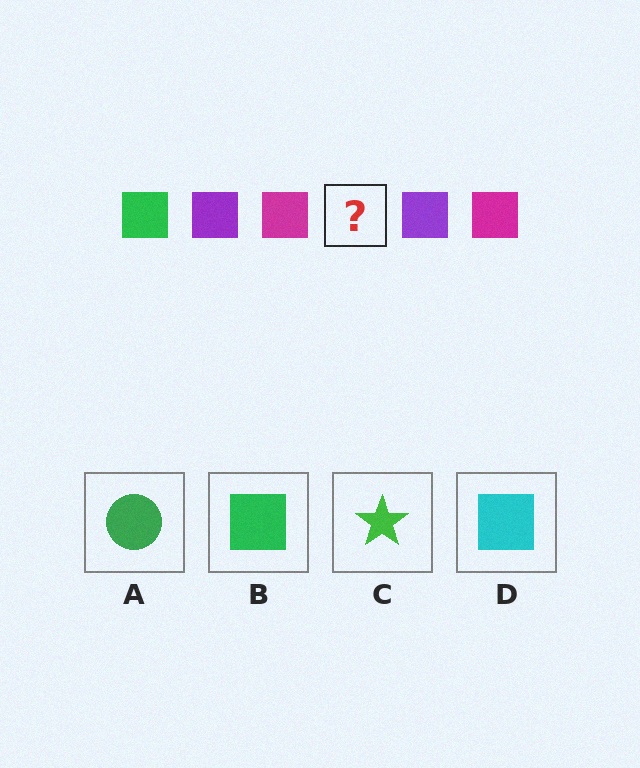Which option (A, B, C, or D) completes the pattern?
B.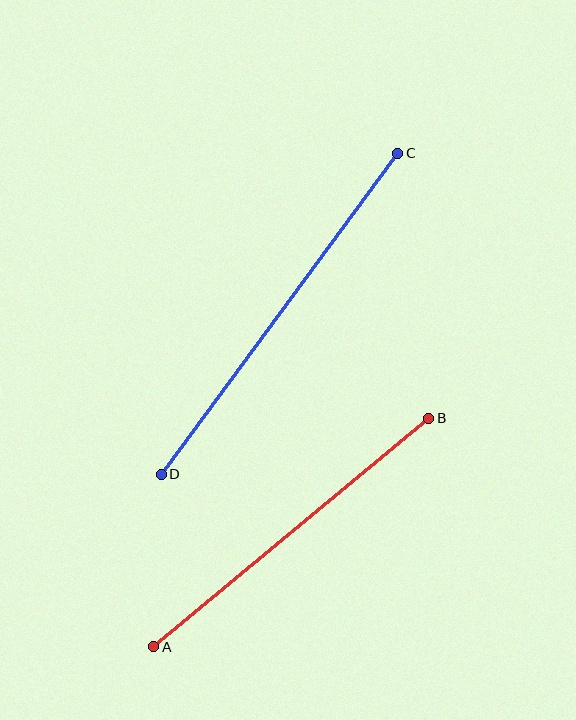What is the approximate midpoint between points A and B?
The midpoint is at approximately (291, 532) pixels.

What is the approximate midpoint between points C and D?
The midpoint is at approximately (280, 314) pixels.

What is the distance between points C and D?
The distance is approximately 399 pixels.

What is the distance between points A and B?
The distance is approximately 357 pixels.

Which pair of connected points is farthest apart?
Points C and D are farthest apart.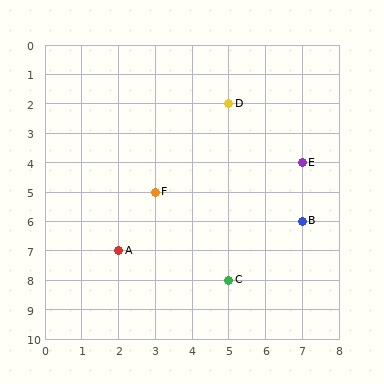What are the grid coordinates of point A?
Point A is at grid coordinates (2, 7).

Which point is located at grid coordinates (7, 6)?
Point B is at (7, 6).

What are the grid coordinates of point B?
Point B is at grid coordinates (7, 6).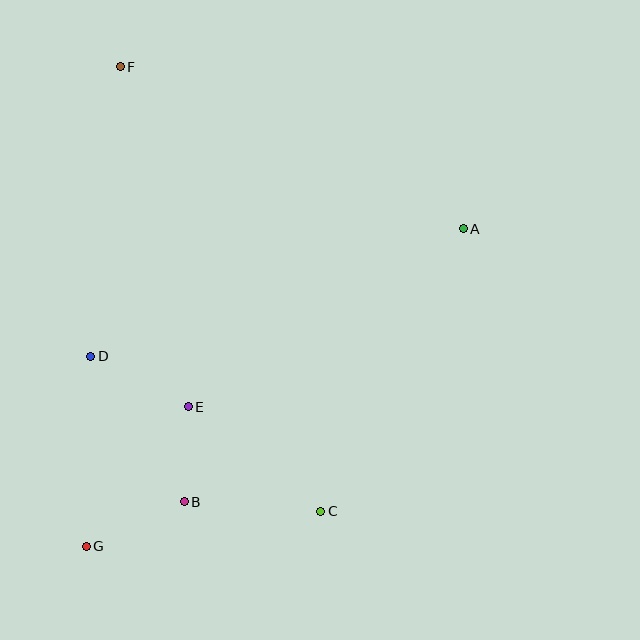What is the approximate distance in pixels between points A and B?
The distance between A and B is approximately 390 pixels.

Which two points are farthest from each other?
Points A and G are farthest from each other.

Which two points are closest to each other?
Points B and E are closest to each other.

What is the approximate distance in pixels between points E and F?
The distance between E and F is approximately 346 pixels.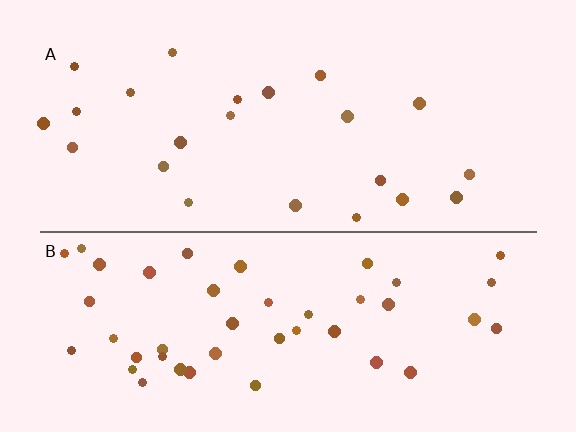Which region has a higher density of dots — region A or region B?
B (the bottom).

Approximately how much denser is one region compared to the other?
Approximately 2.0× — region B over region A.